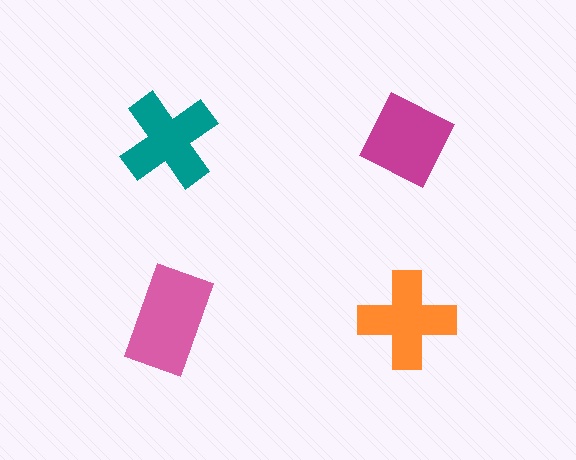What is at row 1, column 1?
A teal cross.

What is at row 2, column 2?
An orange cross.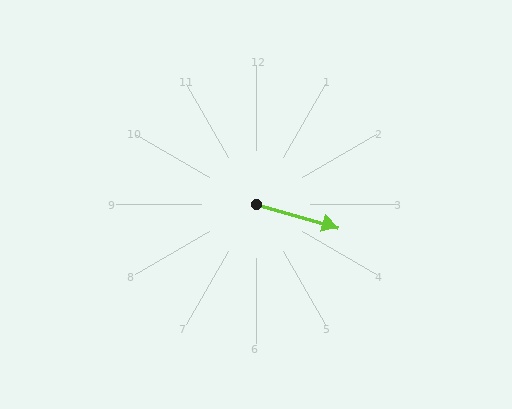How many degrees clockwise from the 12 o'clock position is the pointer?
Approximately 105 degrees.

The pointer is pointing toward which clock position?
Roughly 4 o'clock.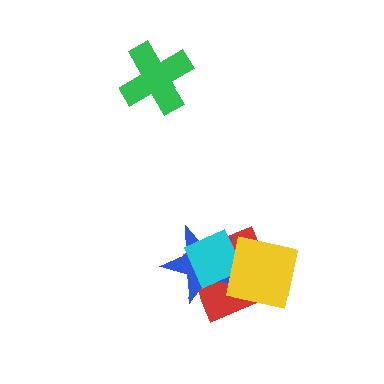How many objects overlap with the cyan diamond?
3 objects overlap with the cyan diamond.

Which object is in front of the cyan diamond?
The yellow square is in front of the cyan diamond.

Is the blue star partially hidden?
Yes, it is partially covered by another shape.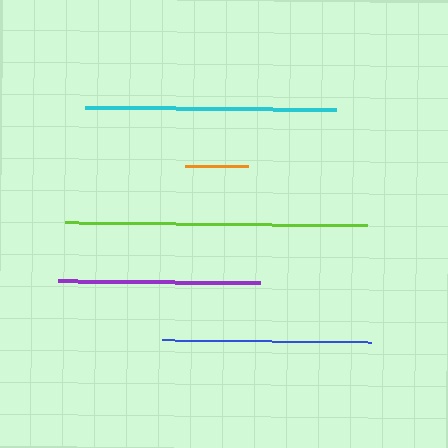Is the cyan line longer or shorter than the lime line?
The lime line is longer than the cyan line.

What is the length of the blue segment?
The blue segment is approximately 209 pixels long.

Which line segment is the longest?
The lime line is the longest at approximately 302 pixels.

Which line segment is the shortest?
The orange line is the shortest at approximately 64 pixels.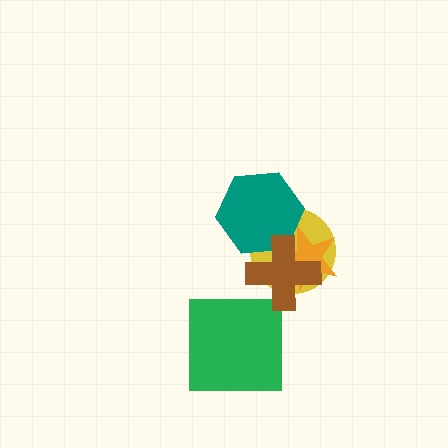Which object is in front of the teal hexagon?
The brown cross is in front of the teal hexagon.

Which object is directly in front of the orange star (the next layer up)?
The teal hexagon is directly in front of the orange star.